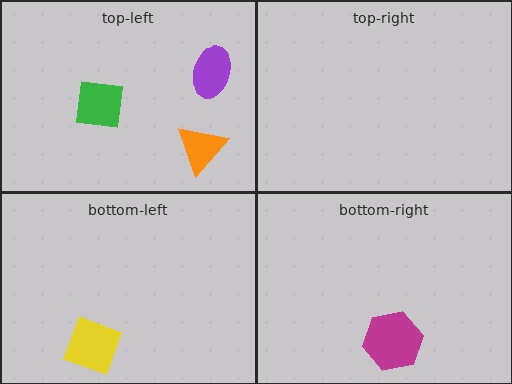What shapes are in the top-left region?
The purple ellipse, the orange triangle, the green square.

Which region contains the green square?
The top-left region.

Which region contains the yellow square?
The bottom-left region.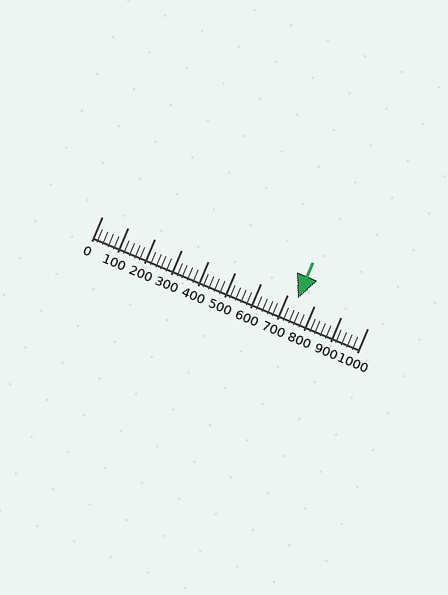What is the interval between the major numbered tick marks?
The major tick marks are spaced 100 units apart.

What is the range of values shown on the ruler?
The ruler shows values from 0 to 1000.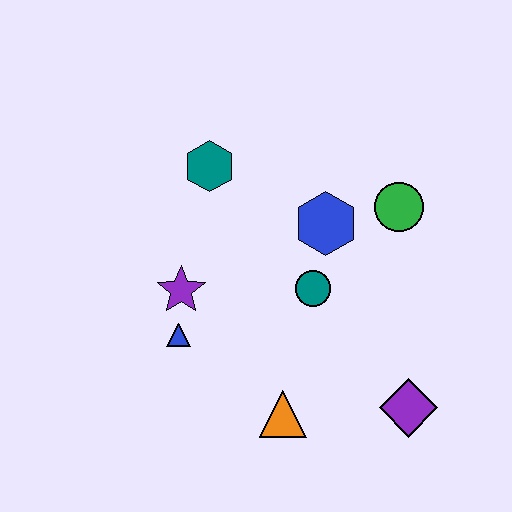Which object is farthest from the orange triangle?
The teal hexagon is farthest from the orange triangle.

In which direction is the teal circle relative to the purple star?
The teal circle is to the right of the purple star.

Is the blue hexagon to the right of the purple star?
Yes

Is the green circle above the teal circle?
Yes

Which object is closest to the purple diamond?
The orange triangle is closest to the purple diamond.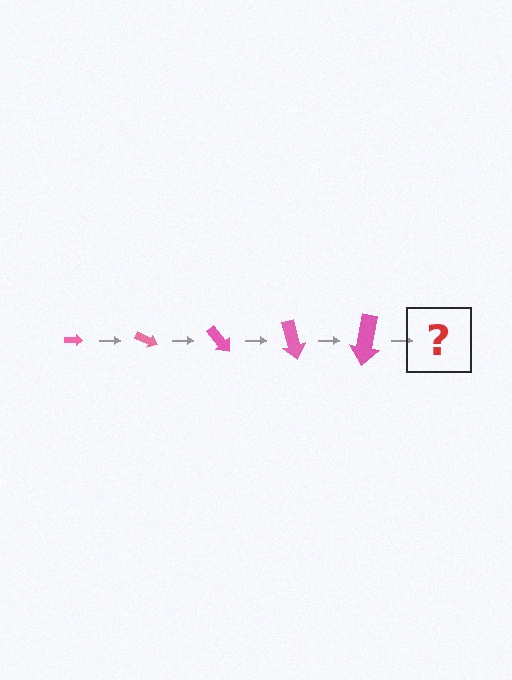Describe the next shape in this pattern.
It should be an arrow, larger than the previous one and rotated 125 degrees from the start.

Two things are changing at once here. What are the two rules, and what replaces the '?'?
The two rules are that the arrow grows larger each step and it rotates 25 degrees each step. The '?' should be an arrow, larger than the previous one and rotated 125 degrees from the start.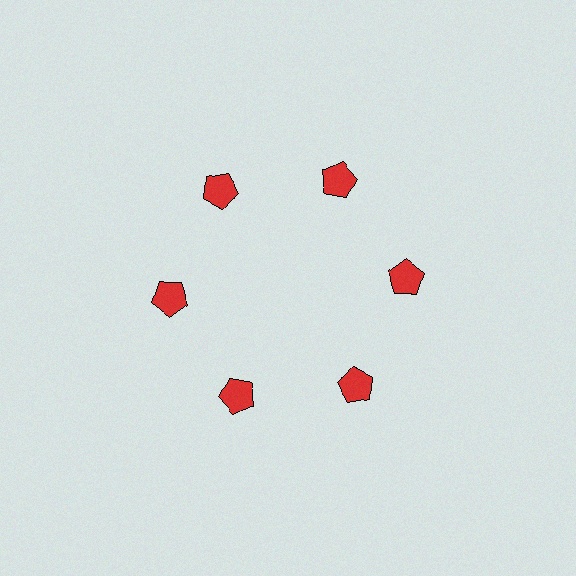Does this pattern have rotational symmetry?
Yes, this pattern has 6-fold rotational symmetry. It looks the same after rotating 60 degrees around the center.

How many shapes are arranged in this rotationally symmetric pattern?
There are 6 shapes, arranged in 6 groups of 1.